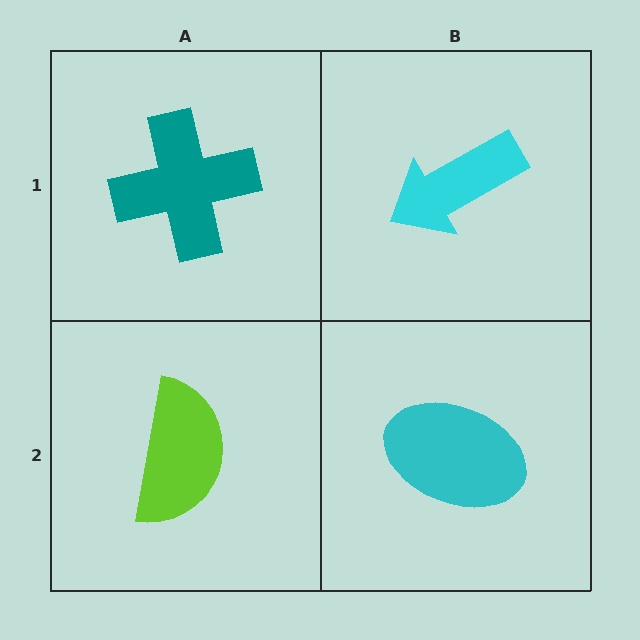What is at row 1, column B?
A cyan arrow.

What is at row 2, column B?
A cyan ellipse.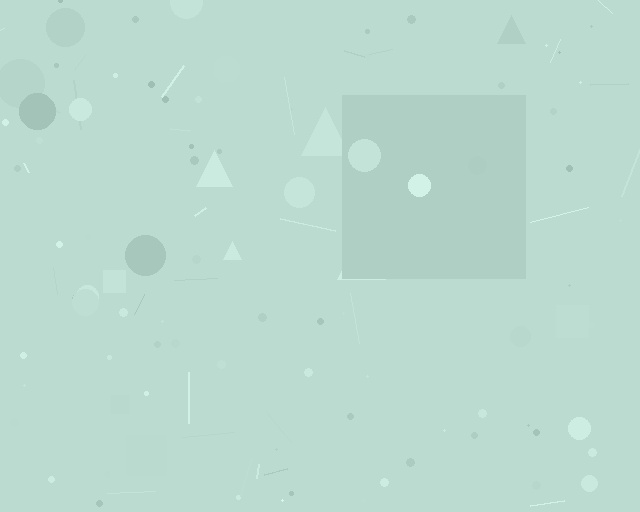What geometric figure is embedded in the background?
A square is embedded in the background.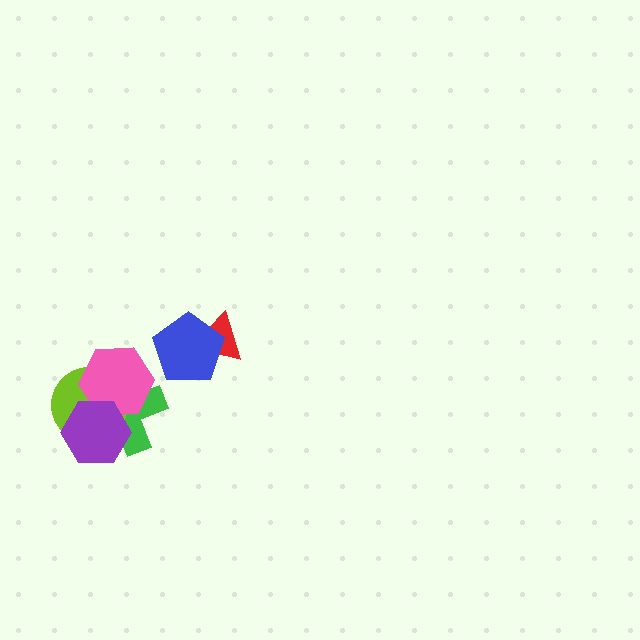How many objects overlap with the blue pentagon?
1 object overlaps with the blue pentagon.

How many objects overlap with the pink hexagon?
3 objects overlap with the pink hexagon.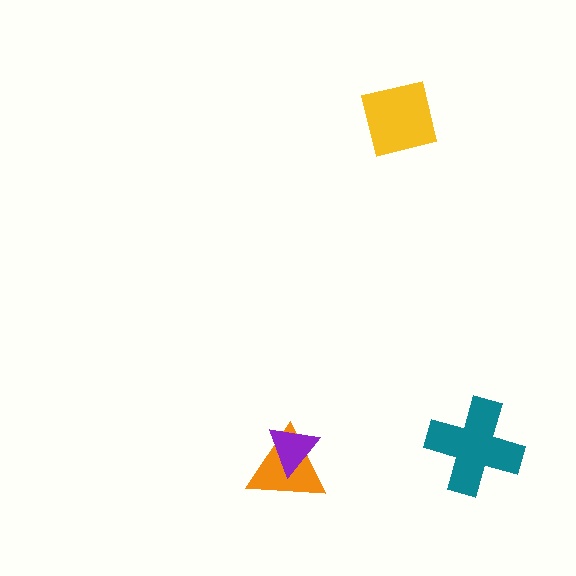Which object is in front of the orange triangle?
The purple triangle is in front of the orange triangle.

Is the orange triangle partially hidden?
Yes, it is partially covered by another shape.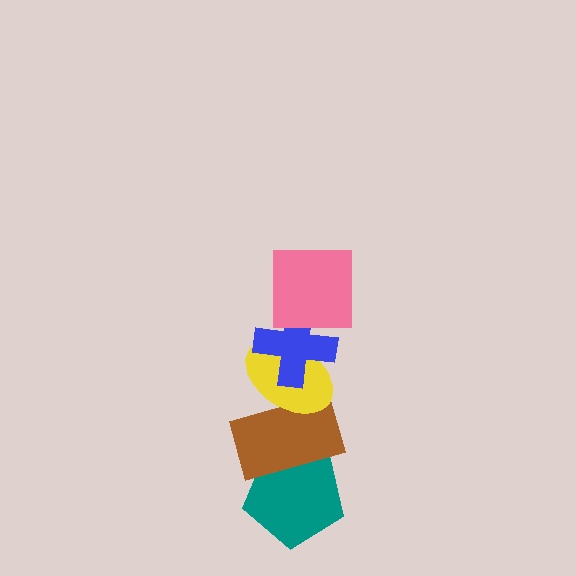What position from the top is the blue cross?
The blue cross is 2nd from the top.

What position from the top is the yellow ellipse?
The yellow ellipse is 3rd from the top.